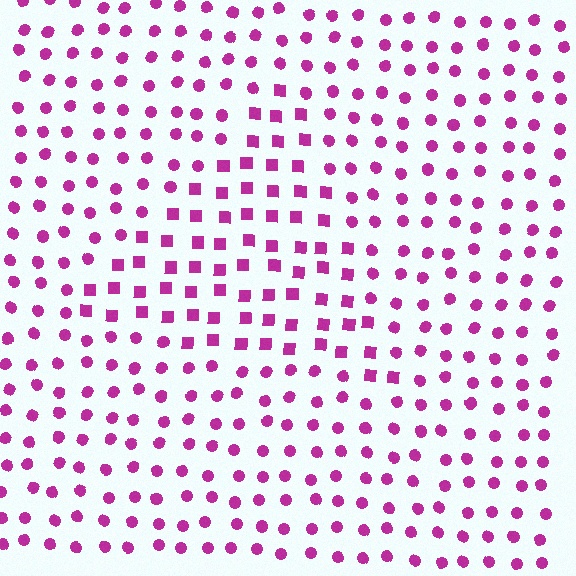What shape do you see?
I see a triangle.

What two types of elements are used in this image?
The image uses squares inside the triangle region and circles outside it.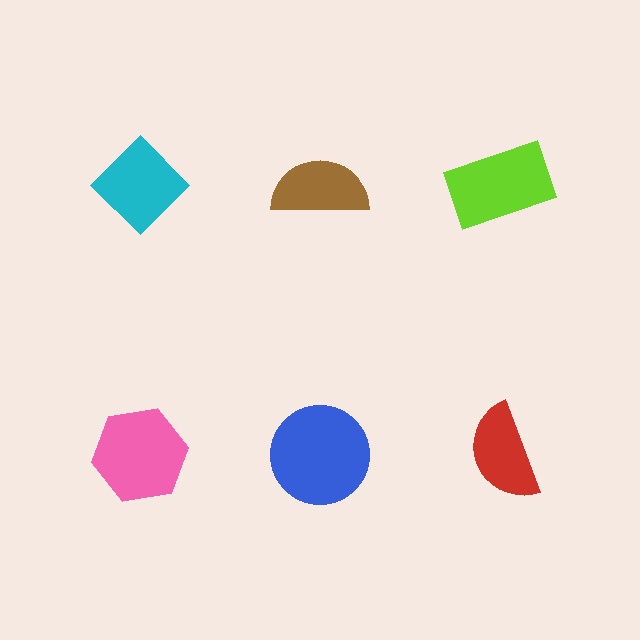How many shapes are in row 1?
3 shapes.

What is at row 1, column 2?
A brown semicircle.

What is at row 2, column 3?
A red semicircle.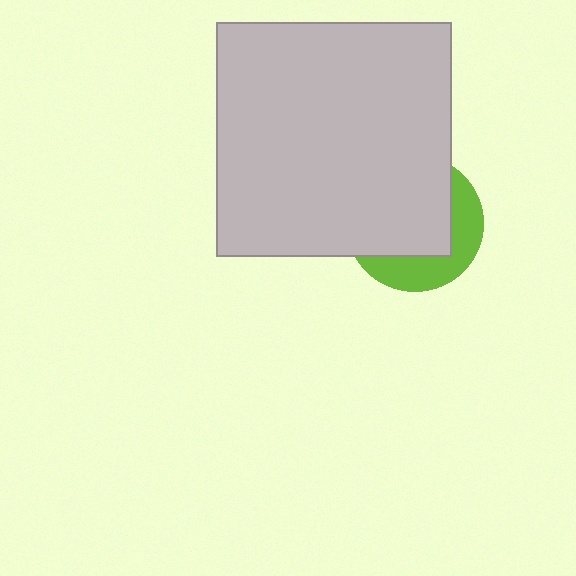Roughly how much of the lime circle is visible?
A small part of it is visible (roughly 35%).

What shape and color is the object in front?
The object in front is a light gray square.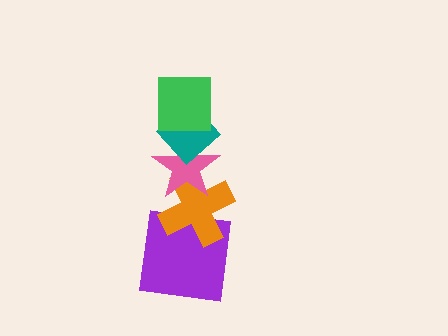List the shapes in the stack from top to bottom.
From top to bottom: the green square, the teal diamond, the pink star, the orange cross, the purple square.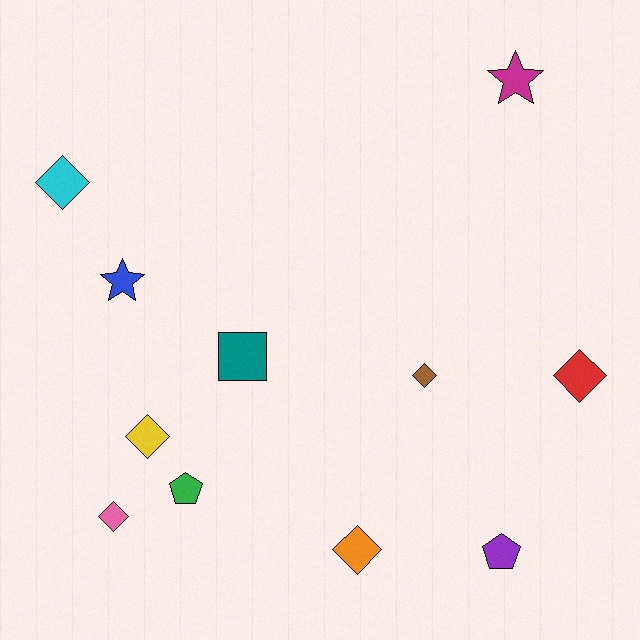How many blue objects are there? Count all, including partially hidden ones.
There is 1 blue object.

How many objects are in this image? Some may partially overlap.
There are 11 objects.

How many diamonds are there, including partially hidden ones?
There are 6 diamonds.